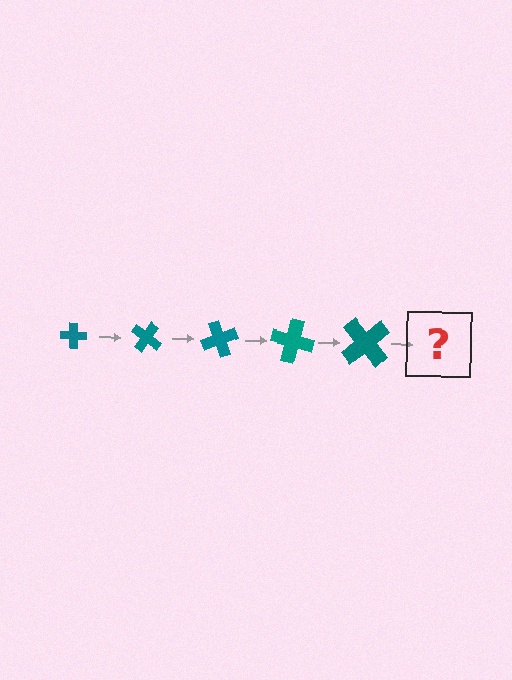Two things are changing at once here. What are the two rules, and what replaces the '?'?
The two rules are that the cross grows larger each step and it rotates 35 degrees each step. The '?' should be a cross, larger than the previous one and rotated 175 degrees from the start.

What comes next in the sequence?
The next element should be a cross, larger than the previous one and rotated 175 degrees from the start.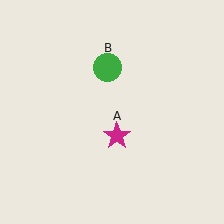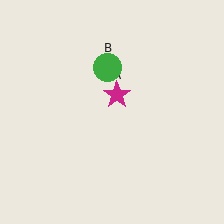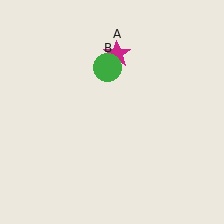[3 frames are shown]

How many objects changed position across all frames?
1 object changed position: magenta star (object A).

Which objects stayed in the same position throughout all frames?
Green circle (object B) remained stationary.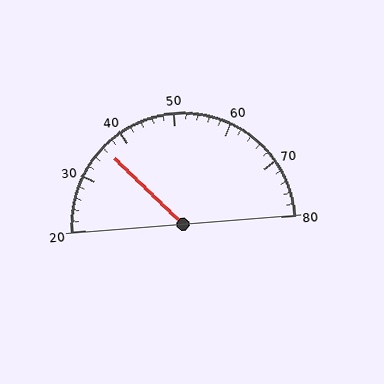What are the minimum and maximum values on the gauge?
The gauge ranges from 20 to 80.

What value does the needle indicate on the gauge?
The needle indicates approximately 36.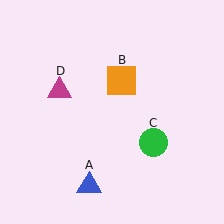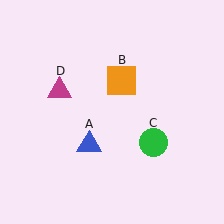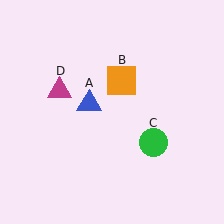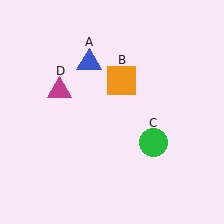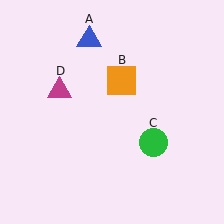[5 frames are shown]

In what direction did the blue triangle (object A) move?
The blue triangle (object A) moved up.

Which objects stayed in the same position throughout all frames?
Orange square (object B) and green circle (object C) and magenta triangle (object D) remained stationary.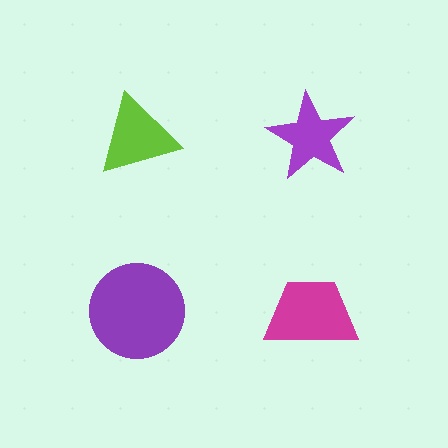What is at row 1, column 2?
A purple star.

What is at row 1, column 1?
A lime triangle.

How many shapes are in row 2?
2 shapes.